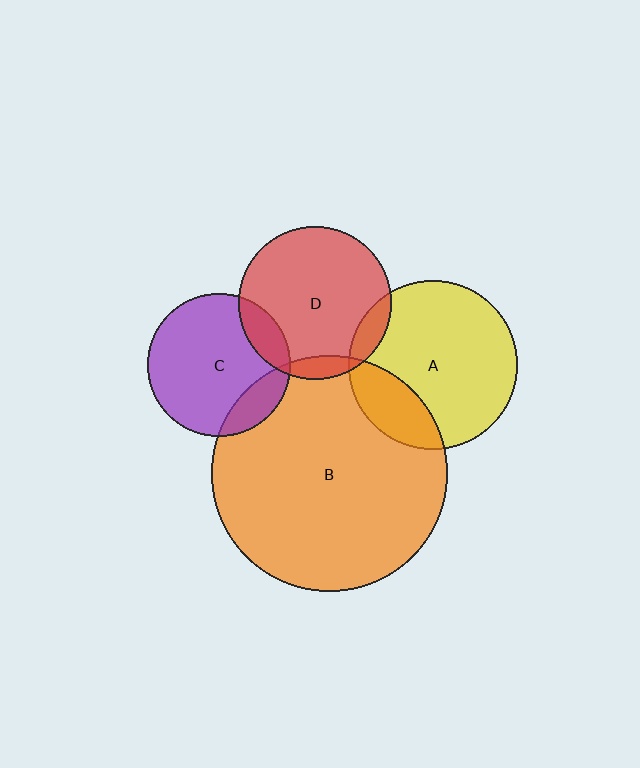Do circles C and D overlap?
Yes.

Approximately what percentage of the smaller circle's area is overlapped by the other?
Approximately 15%.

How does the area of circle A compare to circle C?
Approximately 1.4 times.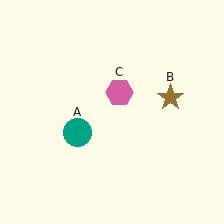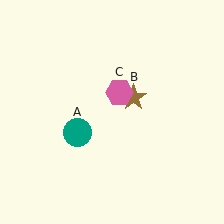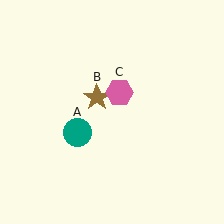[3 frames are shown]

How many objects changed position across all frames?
1 object changed position: brown star (object B).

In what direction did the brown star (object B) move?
The brown star (object B) moved left.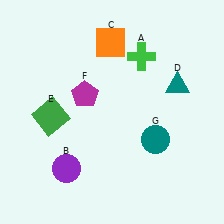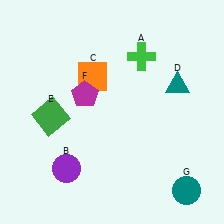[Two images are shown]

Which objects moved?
The objects that moved are: the orange square (C), the teal circle (G).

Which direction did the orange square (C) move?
The orange square (C) moved down.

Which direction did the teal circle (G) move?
The teal circle (G) moved down.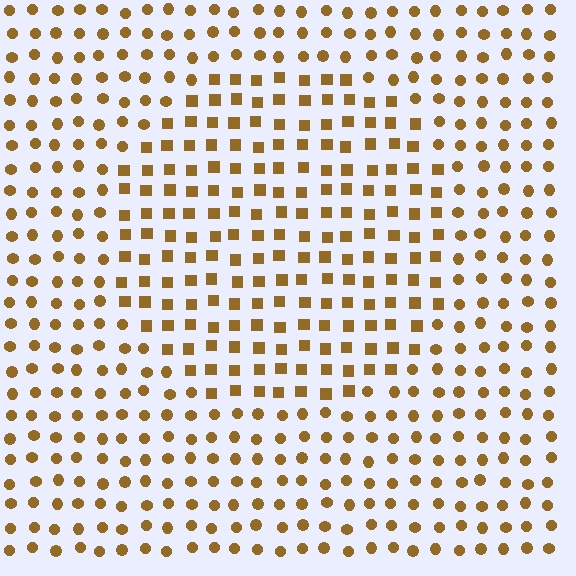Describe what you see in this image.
The image is filled with small brown elements arranged in a uniform grid. A circle-shaped region contains squares, while the surrounding area contains circles. The boundary is defined purely by the change in element shape.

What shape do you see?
I see a circle.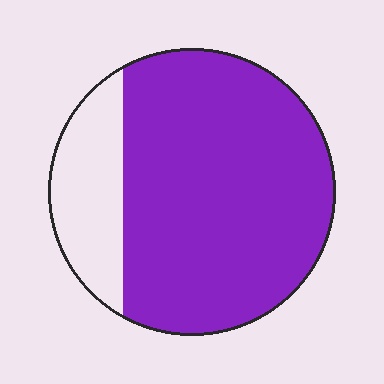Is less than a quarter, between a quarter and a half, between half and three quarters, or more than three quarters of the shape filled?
More than three quarters.